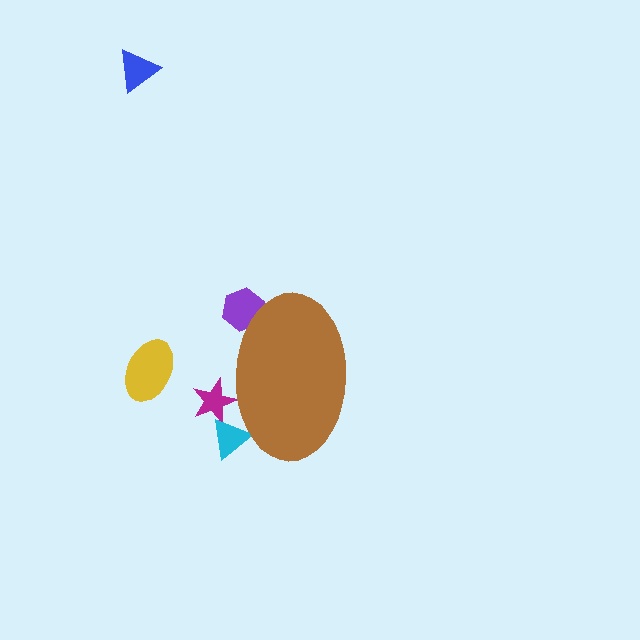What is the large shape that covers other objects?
A brown ellipse.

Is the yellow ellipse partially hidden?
No, the yellow ellipse is fully visible.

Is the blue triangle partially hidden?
No, the blue triangle is fully visible.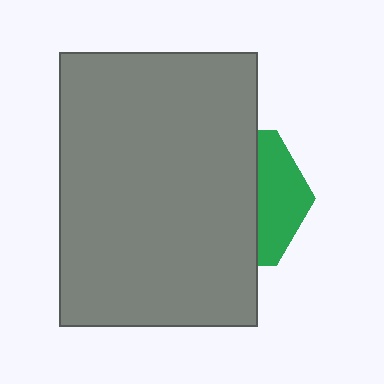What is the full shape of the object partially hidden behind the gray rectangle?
The partially hidden object is a green hexagon.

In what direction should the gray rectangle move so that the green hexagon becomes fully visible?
The gray rectangle should move left. That is the shortest direction to clear the overlap and leave the green hexagon fully visible.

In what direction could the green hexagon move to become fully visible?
The green hexagon could move right. That would shift it out from behind the gray rectangle entirely.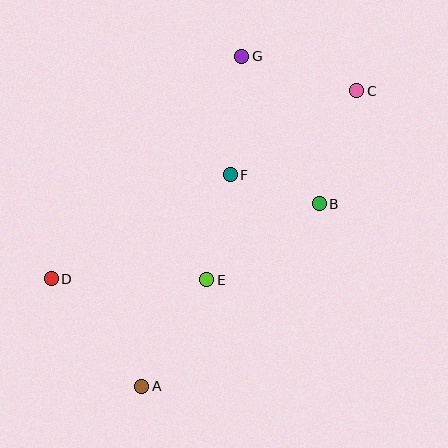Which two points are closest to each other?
Points B and F are closest to each other.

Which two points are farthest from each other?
Points A and C are farthest from each other.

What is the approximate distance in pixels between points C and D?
The distance between C and D is approximately 359 pixels.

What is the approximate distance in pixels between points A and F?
The distance between A and F is approximately 229 pixels.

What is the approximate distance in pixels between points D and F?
The distance between D and F is approximately 207 pixels.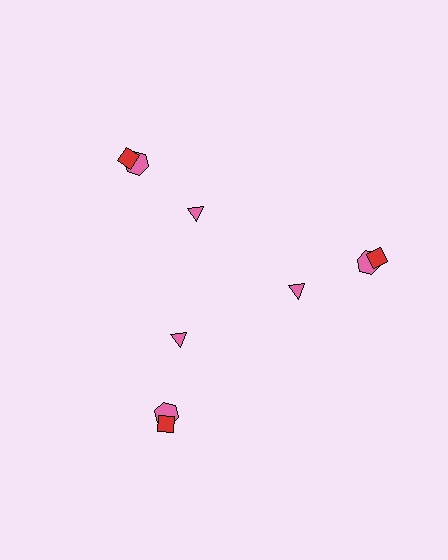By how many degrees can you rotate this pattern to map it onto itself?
The pattern maps onto itself every 120 degrees of rotation.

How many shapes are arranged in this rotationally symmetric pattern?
There are 9 shapes, arranged in 3 groups of 3.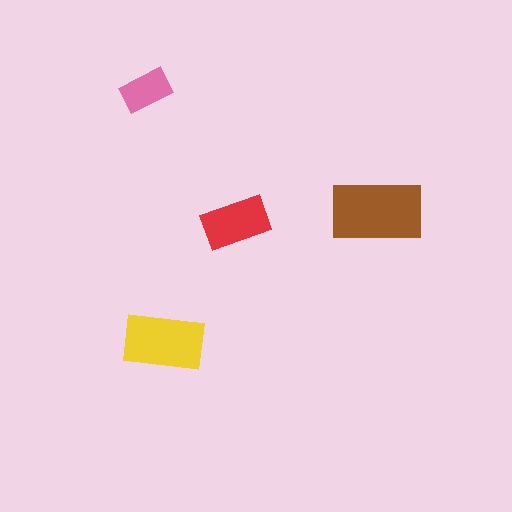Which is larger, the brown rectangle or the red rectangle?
The brown one.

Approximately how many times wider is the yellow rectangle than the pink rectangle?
About 1.5 times wider.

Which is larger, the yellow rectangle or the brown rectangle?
The brown one.